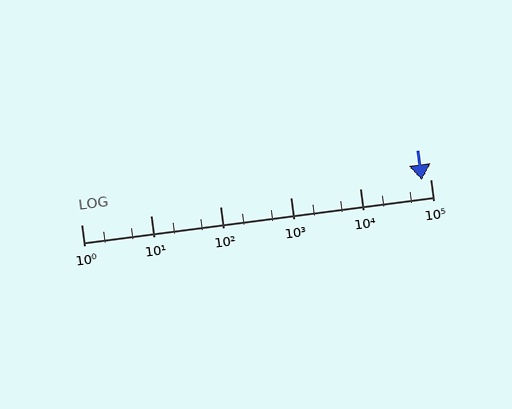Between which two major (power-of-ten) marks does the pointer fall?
The pointer is between 10000 and 100000.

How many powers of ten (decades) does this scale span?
The scale spans 5 decades, from 1 to 100000.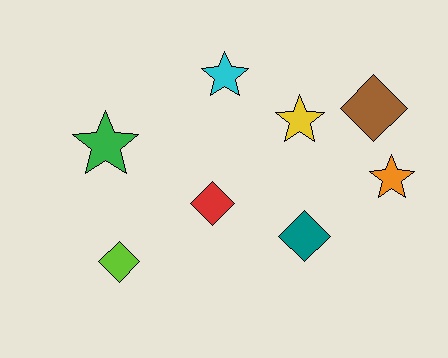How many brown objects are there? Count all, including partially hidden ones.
There is 1 brown object.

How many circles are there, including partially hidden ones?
There are no circles.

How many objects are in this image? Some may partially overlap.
There are 8 objects.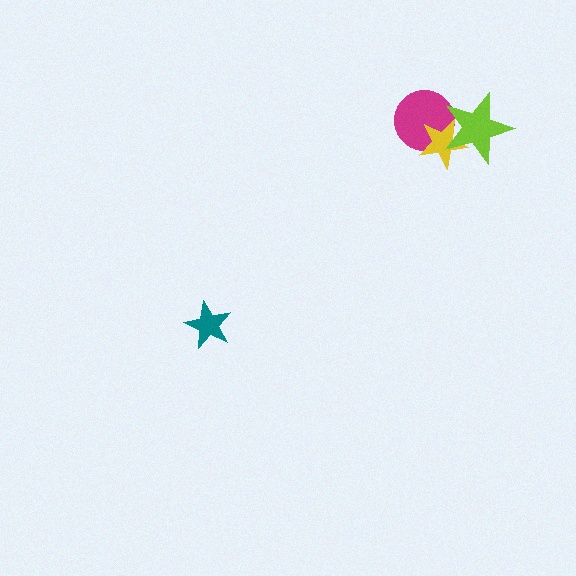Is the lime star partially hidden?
No, no other shape covers it.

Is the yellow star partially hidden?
Yes, it is partially covered by another shape.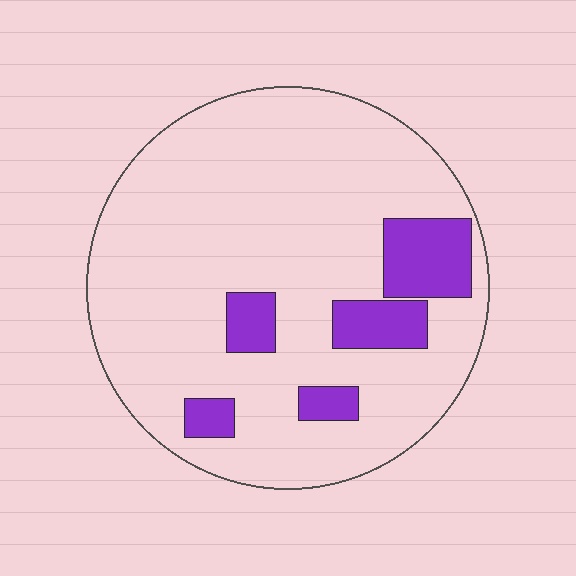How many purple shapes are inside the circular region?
5.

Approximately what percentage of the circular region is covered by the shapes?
Approximately 15%.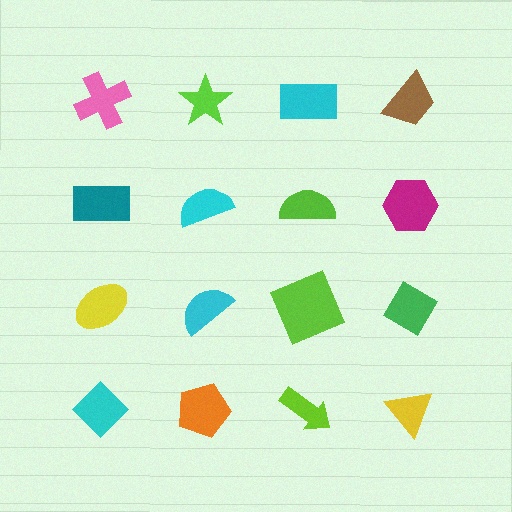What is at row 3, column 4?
A green diamond.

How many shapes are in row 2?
4 shapes.